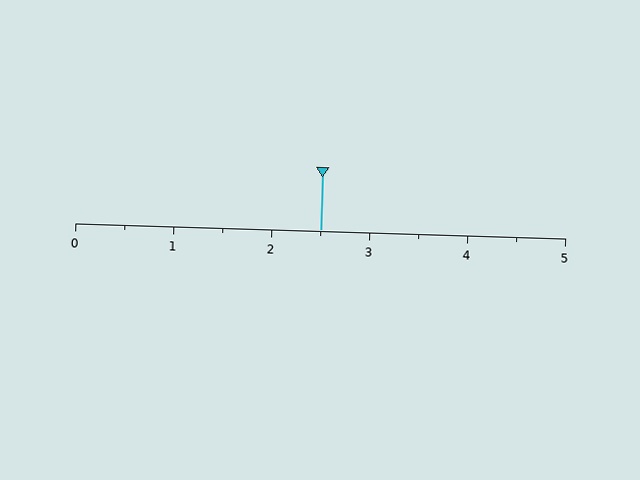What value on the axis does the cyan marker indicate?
The marker indicates approximately 2.5.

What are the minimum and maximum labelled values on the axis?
The axis runs from 0 to 5.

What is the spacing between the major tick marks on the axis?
The major ticks are spaced 1 apart.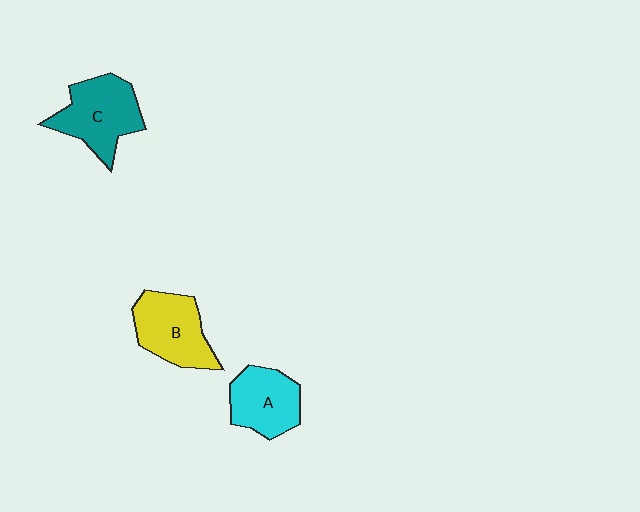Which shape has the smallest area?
Shape A (cyan).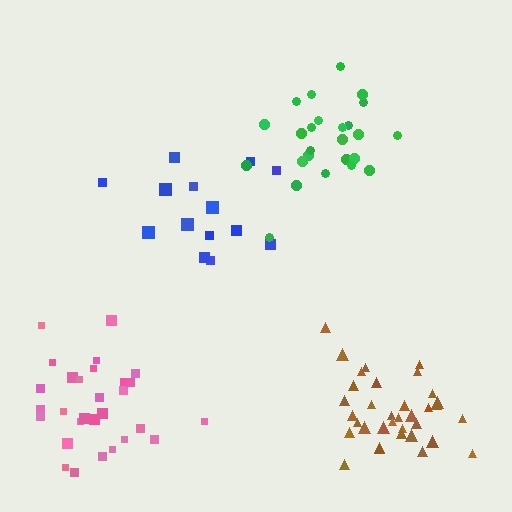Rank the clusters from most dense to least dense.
brown, green, pink, blue.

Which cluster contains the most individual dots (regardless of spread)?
Brown (35).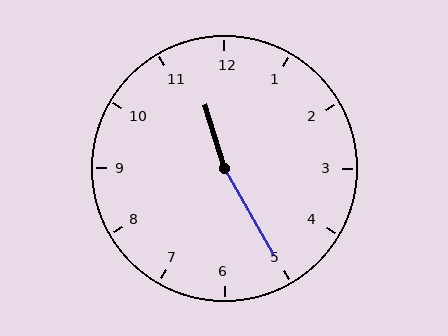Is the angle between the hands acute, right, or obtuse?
It is obtuse.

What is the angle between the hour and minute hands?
Approximately 168 degrees.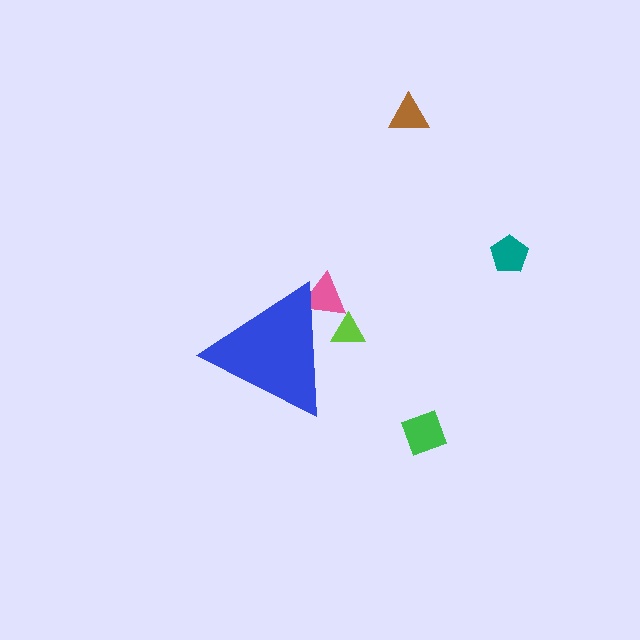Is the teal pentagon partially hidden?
No, the teal pentagon is fully visible.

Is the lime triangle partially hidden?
Yes, the lime triangle is partially hidden behind the blue triangle.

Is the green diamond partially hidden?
No, the green diamond is fully visible.